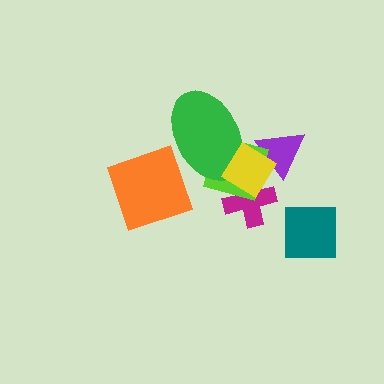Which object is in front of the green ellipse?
The yellow diamond is in front of the green ellipse.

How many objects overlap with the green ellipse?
2 objects overlap with the green ellipse.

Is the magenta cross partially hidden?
Yes, it is partially covered by another shape.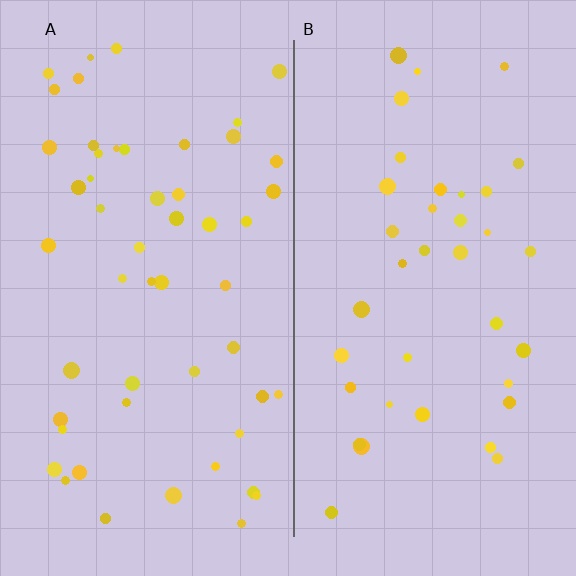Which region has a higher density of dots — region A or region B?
A (the left).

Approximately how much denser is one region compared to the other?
Approximately 1.4× — region A over region B.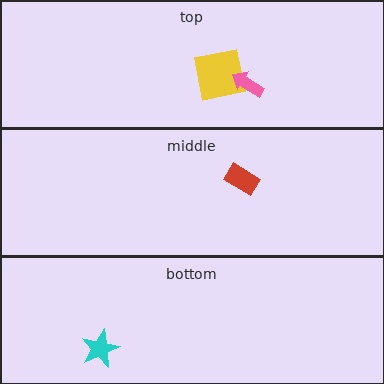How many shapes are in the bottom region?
1.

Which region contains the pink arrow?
The top region.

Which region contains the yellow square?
The top region.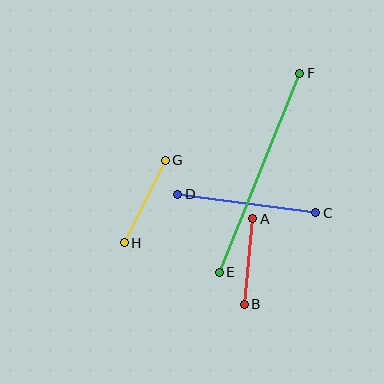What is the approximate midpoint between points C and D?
The midpoint is at approximately (247, 204) pixels.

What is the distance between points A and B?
The distance is approximately 86 pixels.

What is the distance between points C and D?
The distance is approximately 139 pixels.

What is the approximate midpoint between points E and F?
The midpoint is at approximately (259, 173) pixels.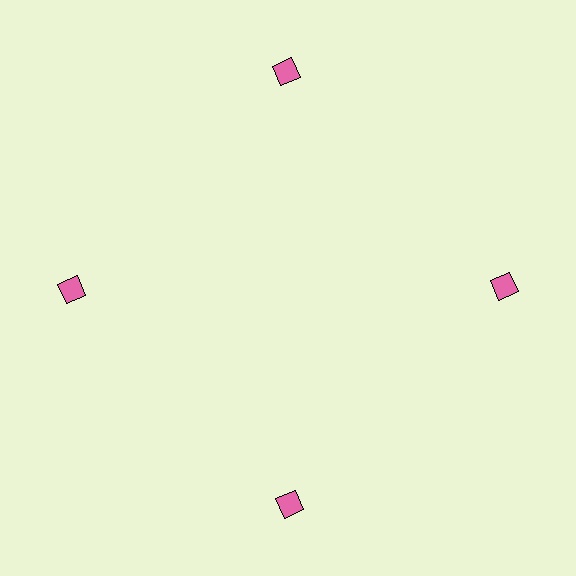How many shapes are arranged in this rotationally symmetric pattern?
There are 4 shapes, arranged in 4 groups of 1.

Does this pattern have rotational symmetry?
Yes, this pattern has 4-fold rotational symmetry. It looks the same after rotating 90 degrees around the center.